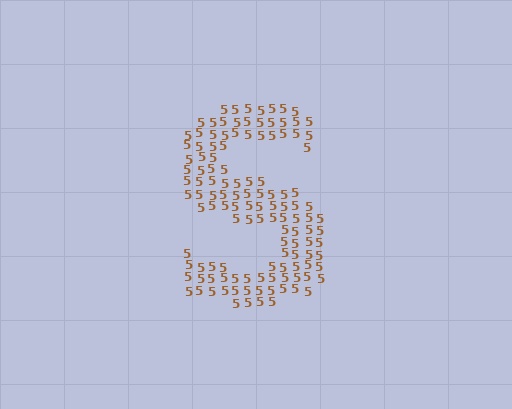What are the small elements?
The small elements are digit 5's.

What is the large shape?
The large shape is the letter S.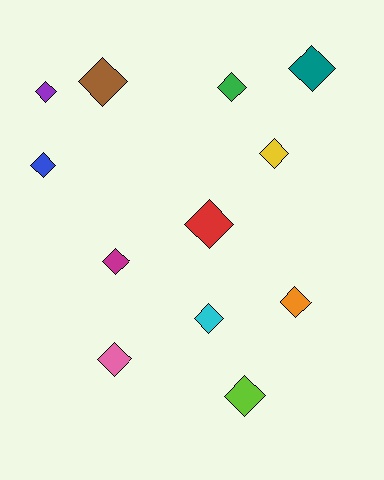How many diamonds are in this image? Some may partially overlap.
There are 12 diamonds.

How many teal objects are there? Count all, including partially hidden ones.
There is 1 teal object.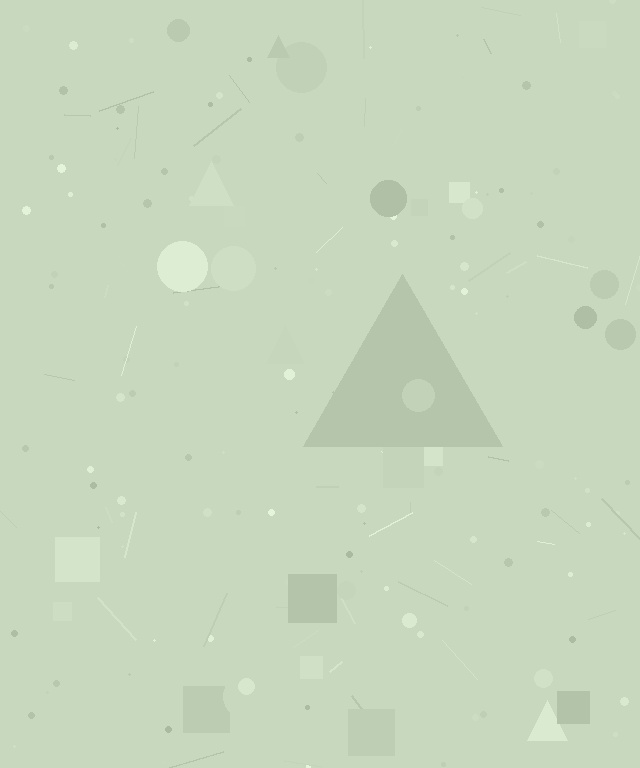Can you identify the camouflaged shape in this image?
The camouflaged shape is a triangle.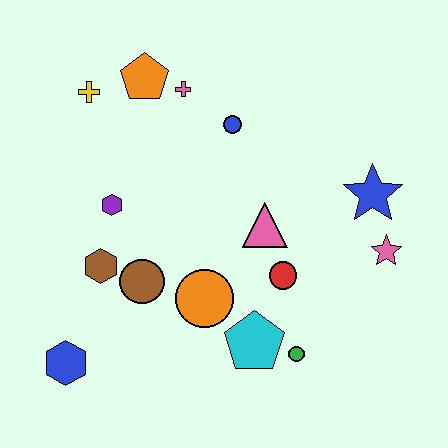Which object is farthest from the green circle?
The yellow cross is farthest from the green circle.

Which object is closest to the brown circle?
The brown hexagon is closest to the brown circle.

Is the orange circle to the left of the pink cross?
No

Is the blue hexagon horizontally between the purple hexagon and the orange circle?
No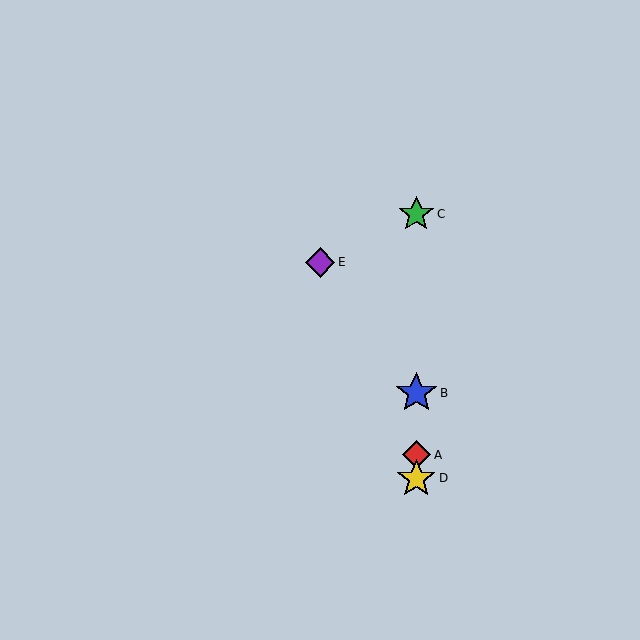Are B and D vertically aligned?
Yes, both are at x≈416.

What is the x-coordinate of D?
Object D is at x≈416.